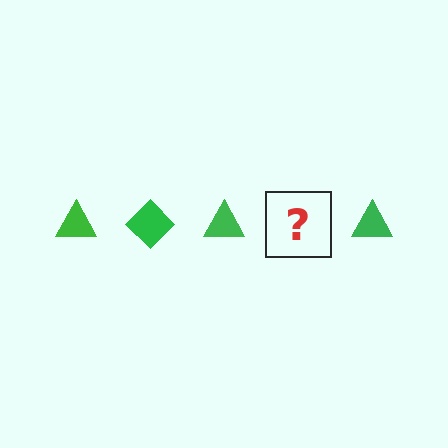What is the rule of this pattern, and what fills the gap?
The rule is that the pattern cycles through triangle, diamond shapes in green. The gap should be filled with a green diamond.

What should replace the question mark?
The question mark should be replaced with a green diamond.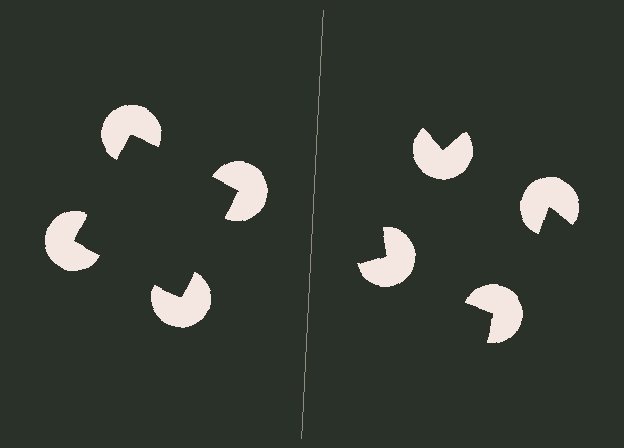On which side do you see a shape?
An illusory square appears on the left side. On the right side the wedge cuts are rotated, so no coherent shape forms.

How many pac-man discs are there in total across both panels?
8 — 4 on each side.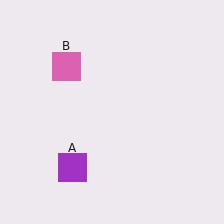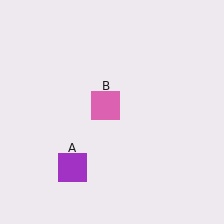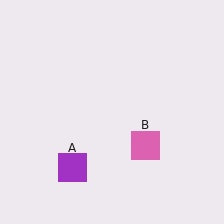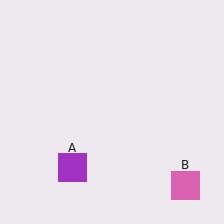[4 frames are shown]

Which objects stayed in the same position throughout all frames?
Purple square (object A) remained stationary.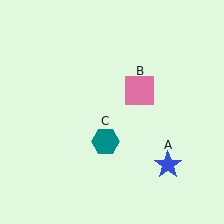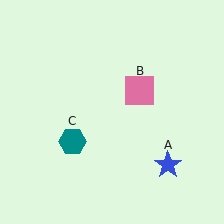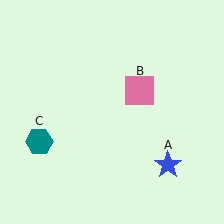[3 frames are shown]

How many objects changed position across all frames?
1 object changed position: teal hexagon (object C).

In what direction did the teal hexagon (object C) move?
The teal hexagon (object C) moved left.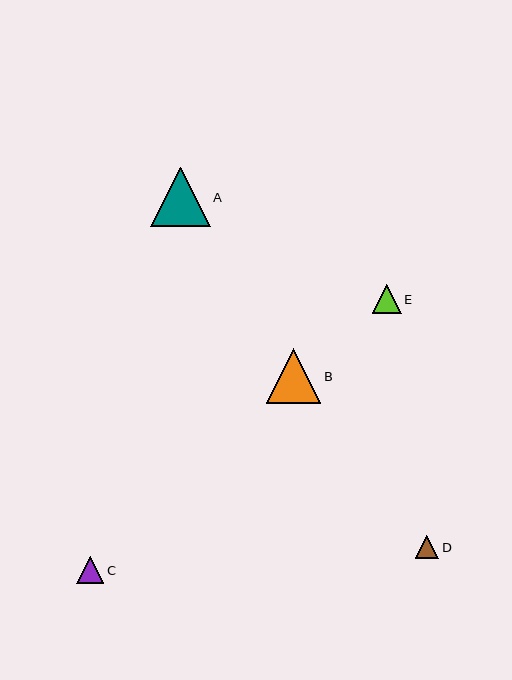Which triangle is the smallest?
Triangle D is the smallest with a size of approximately 23 pixels.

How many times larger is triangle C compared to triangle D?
Triangle C is approximately 1.2 times the size of triangle D.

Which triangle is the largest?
Triangle A is the largest with a size of approximately 60 pixels.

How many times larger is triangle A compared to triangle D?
Triangle A is approximately 2.6 times the size of triangle D.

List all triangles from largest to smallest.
From largest to smallest: A, B, E, C, D.